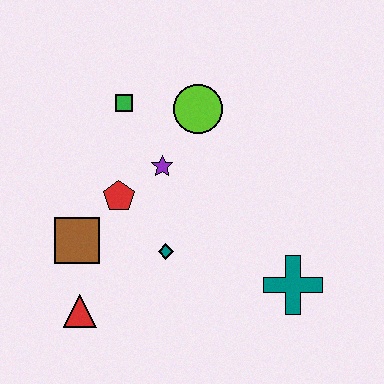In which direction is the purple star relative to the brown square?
The purple star is to the right of the brown square.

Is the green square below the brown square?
No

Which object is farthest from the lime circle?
The red triangle is farthest from the lime circle.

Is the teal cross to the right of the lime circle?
Yes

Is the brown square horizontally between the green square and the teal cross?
No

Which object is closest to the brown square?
The red pentagon is closest to the brown square.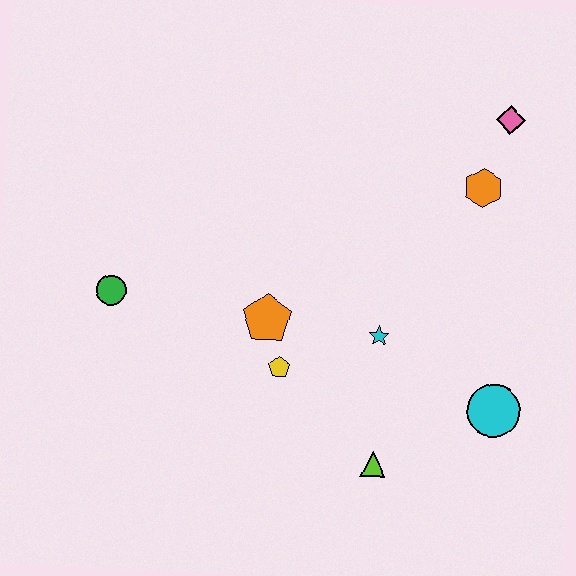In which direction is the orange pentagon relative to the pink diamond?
The orange pentagon is to the left of the pink diamond.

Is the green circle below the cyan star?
No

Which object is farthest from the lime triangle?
The pink diamond is farthest from the lime triangle.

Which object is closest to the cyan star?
The yellow pentagon is closest to the cyan star.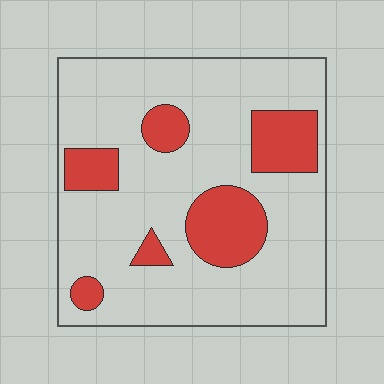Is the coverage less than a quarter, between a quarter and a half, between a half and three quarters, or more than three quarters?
Less than a quarter.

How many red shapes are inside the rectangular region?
6.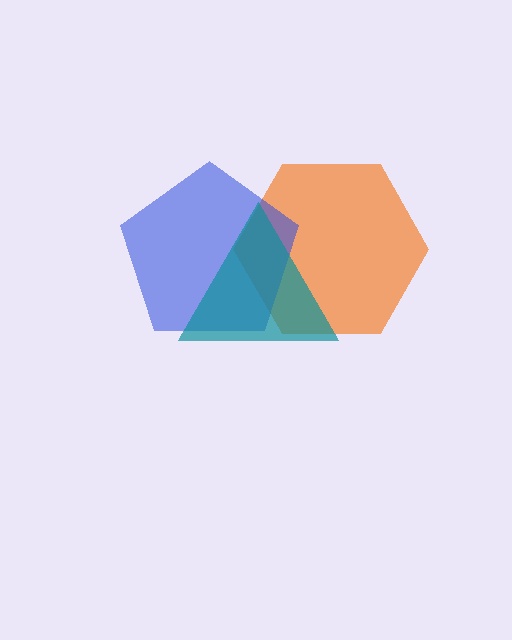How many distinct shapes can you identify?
There are 3 distinct shapes: an orange hexagon, a blue pentagon, a teal triangle.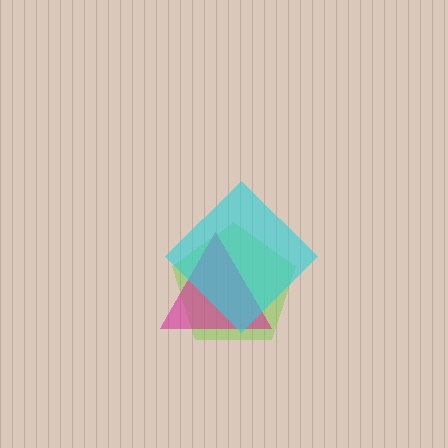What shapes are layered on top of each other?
The layered shapes are: a lime pentagon, a magenta triangle, a cyan diamond.